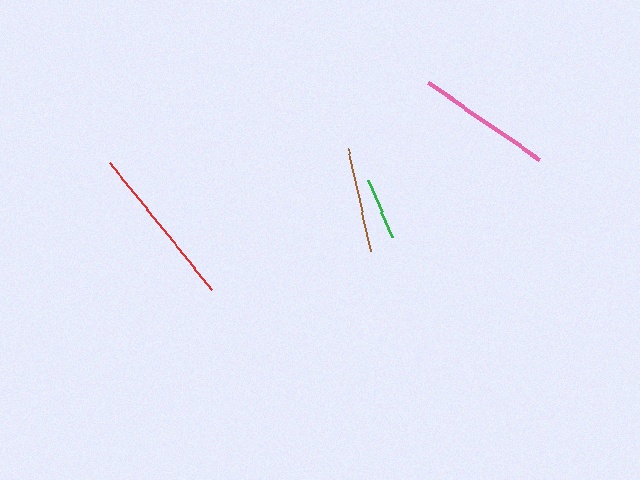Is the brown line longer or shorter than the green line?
The brown line is longer than the green line.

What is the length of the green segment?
The green segment is approximately 62 pixels long.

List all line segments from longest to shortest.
From longest to shortest: red, pink, brown, green.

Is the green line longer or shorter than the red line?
The red line is longer than the green line.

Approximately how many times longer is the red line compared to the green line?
The red line is approximately 2.6 times the length of the green line.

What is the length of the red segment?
The red segment is approximately 163 pixels long.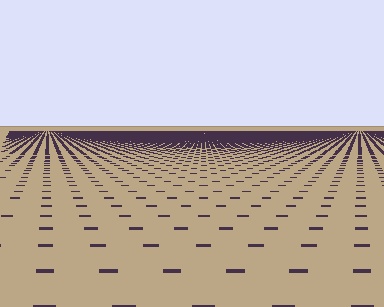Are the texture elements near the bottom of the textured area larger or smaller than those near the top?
Larger. Near the bottom, elements are closer to the viewer and appear at a bigger on-screen size.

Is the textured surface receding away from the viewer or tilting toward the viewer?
The surface is receding away from the viewer. Texture elements get smaller and denser toward the top.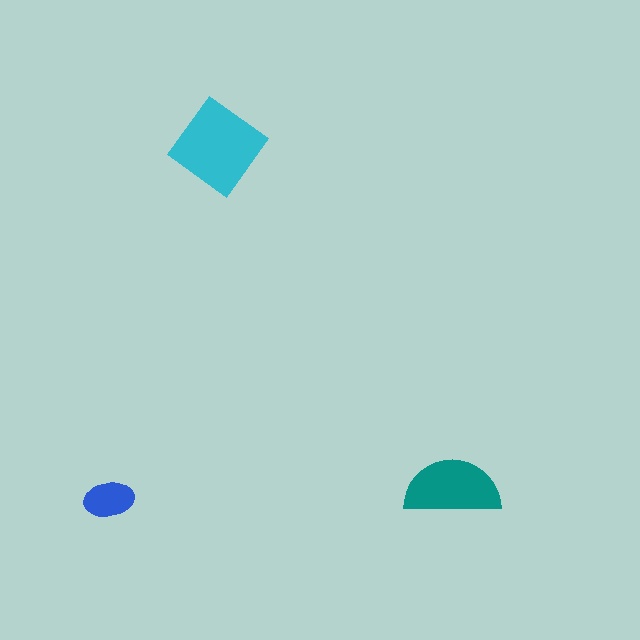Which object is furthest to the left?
The blue ellipse is leftmost.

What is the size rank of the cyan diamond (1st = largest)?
1st.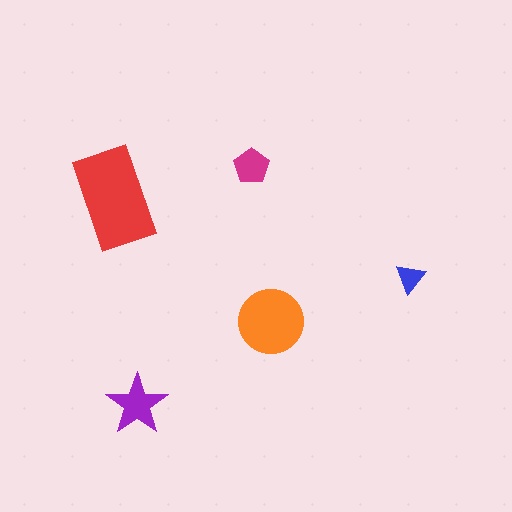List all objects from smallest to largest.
The blue triangle, the magenta pentagon, the purple star, the orange circle, the red rectangle.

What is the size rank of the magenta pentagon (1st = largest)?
4th.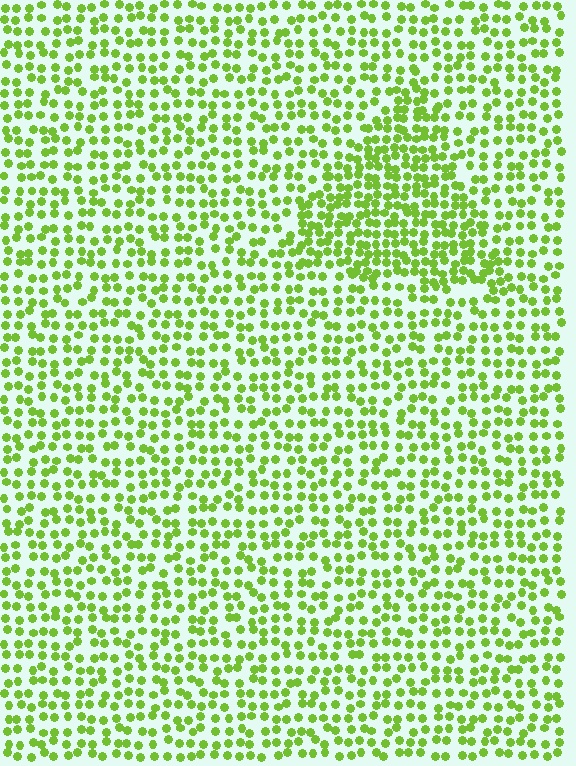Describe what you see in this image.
The image contains small lime elements arranged at two different densities. A triangle-shaped region is visible where the elements are more densely packed than the surrounding area.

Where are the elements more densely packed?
The elements are more densely packed inside the triangle boundary.